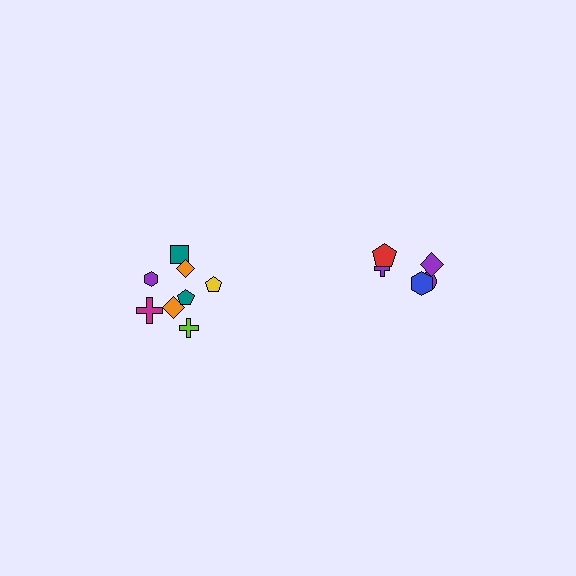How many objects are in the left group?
There are 8 objects.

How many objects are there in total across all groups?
There are 13 objects.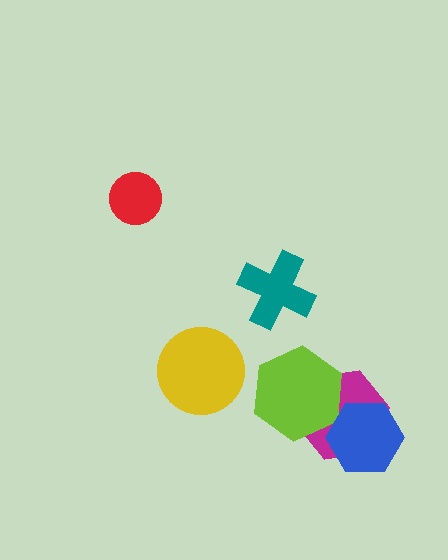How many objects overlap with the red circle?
0 objects overlap with the red circle.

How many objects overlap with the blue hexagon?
1 object overlaps with the blue hexagon.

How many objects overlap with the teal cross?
0 objects overlap with the teal cross.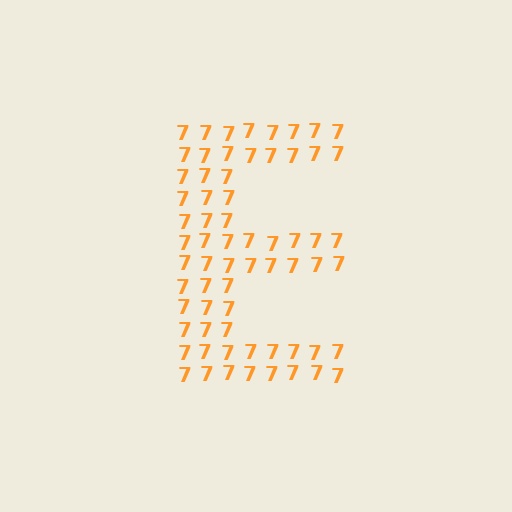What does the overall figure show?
The overall figure shows the letter E.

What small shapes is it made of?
It is made of small digit 7's.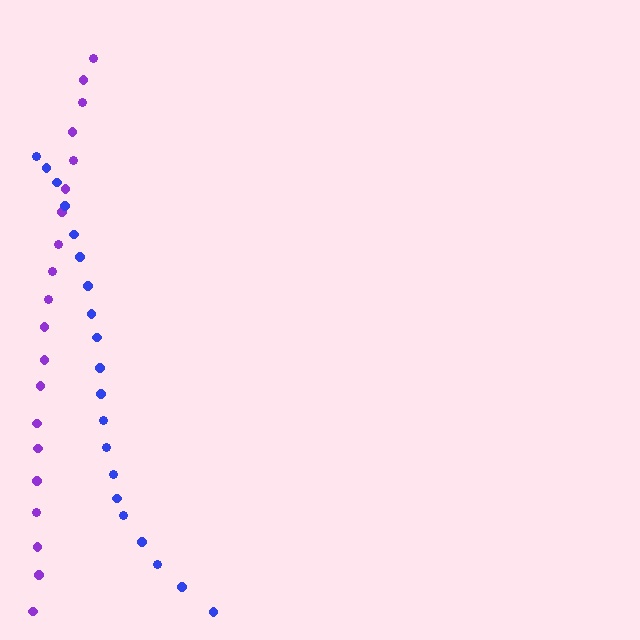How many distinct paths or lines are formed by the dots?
There are 2 distinct paths.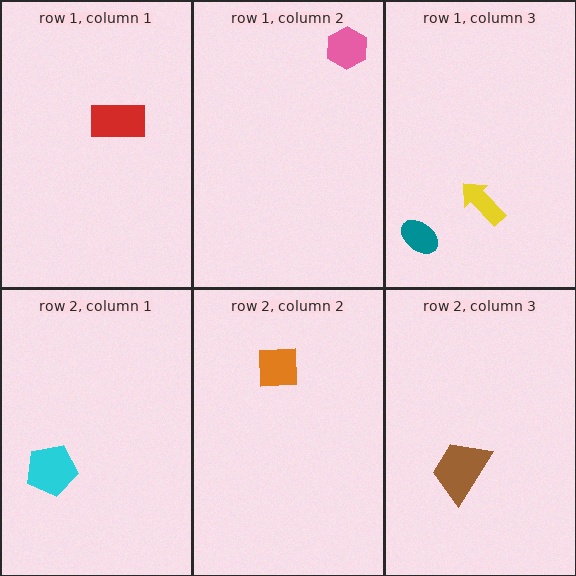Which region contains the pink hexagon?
The row 1, column 2 region.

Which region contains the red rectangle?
The row 1, column 1 region.